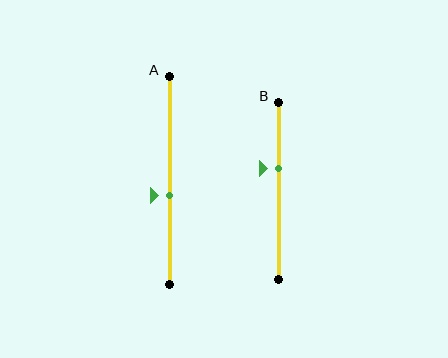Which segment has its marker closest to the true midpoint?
Segment A has its marker closest to the true midpoint.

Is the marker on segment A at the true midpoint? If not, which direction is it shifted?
No, the marker on segment A is shifted downward by about 7% of the segment length.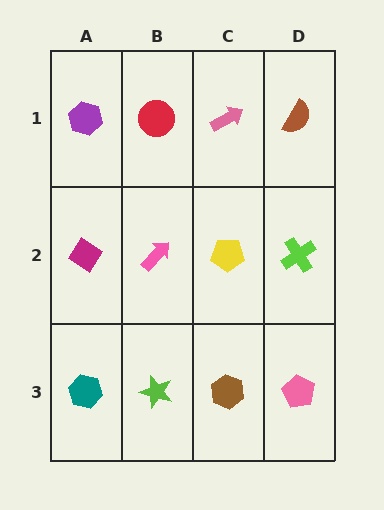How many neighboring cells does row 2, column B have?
4.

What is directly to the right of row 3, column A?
A lime star.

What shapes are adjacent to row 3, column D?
A lime cross (row 2, column D), a brown hexagon (row 3, column C).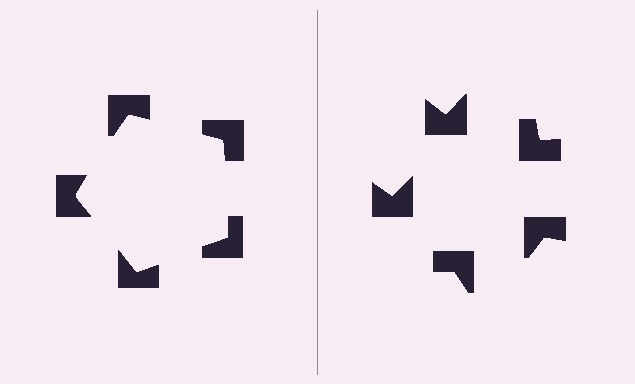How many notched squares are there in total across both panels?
10 — 5 on each side.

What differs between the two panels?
The notched squares are positioned identically on both sides; only the wedge orientations differ. On the left they align to a pentagon; on the right they are misaligned.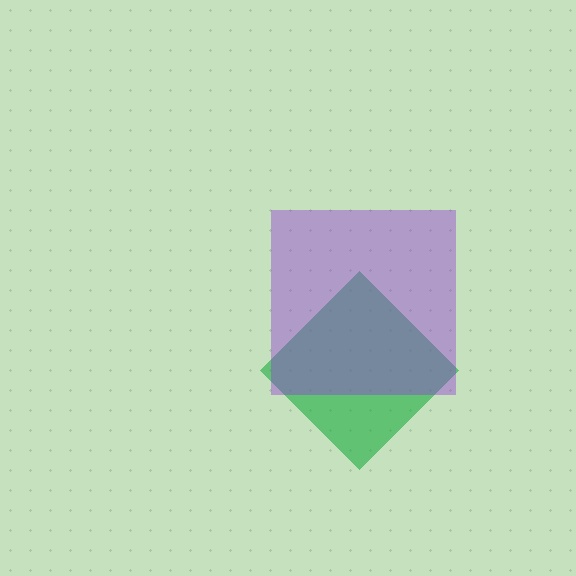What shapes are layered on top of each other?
The layered shapes are: a green diamond, a purple square.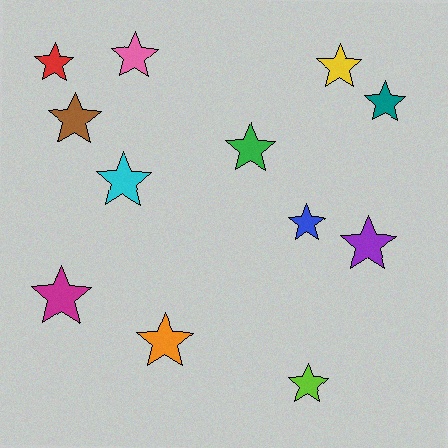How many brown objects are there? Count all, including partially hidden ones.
There is 1 brown object.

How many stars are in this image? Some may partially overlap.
There are 12 stars.